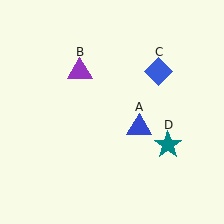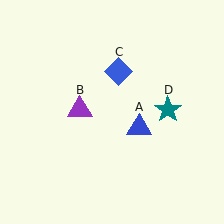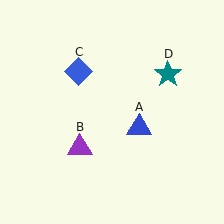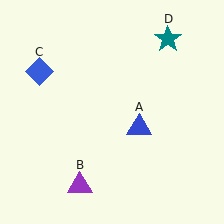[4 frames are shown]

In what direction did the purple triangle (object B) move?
The purple triangle (object B) moved down.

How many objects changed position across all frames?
3 objects changed position: purple triangle (object B), blue diamond (object C), teal star (object D).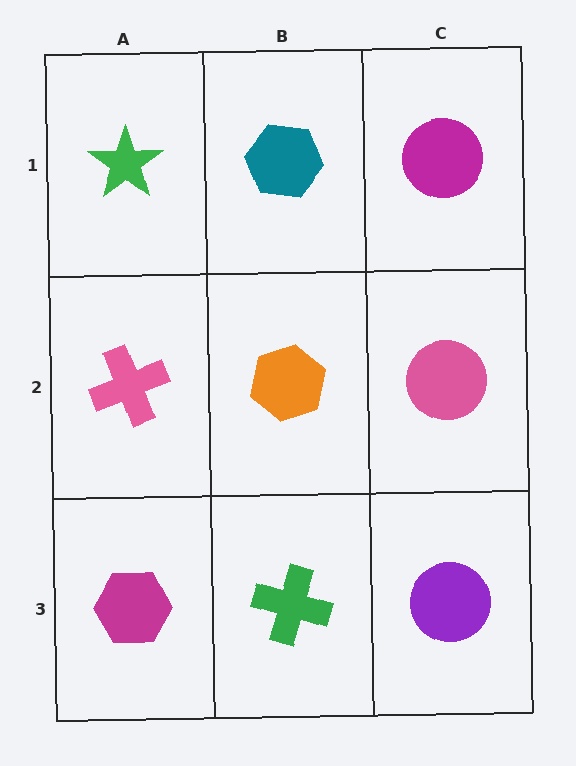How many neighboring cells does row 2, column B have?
4.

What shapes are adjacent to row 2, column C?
A magenta circle (row 1, column C), a purple circle (row 3, column C), an orange hexagon (row 2, column B).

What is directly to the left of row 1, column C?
A teal hexagon.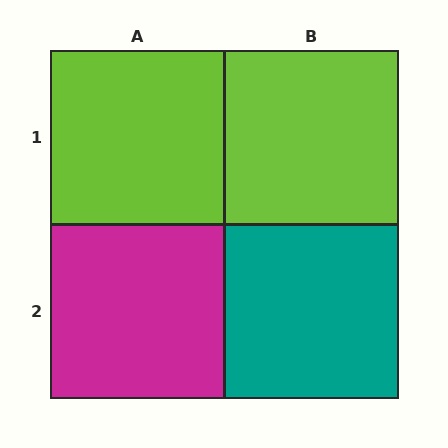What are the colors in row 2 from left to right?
Magenta, teal.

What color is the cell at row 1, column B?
Lime.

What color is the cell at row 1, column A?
Lime.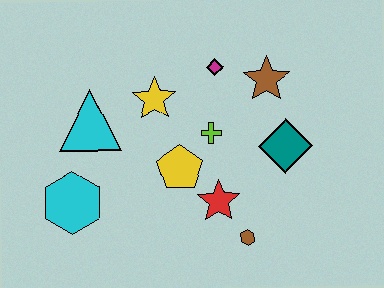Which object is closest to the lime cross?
The yellow pentagon is closest to the lime cross.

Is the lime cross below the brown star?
Yes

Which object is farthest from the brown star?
The cyan hexagon is farthest from the brown star.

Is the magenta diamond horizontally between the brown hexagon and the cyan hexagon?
Yes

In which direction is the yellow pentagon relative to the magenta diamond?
The yellow pentagon is below the magenta diamond.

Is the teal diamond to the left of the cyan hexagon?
No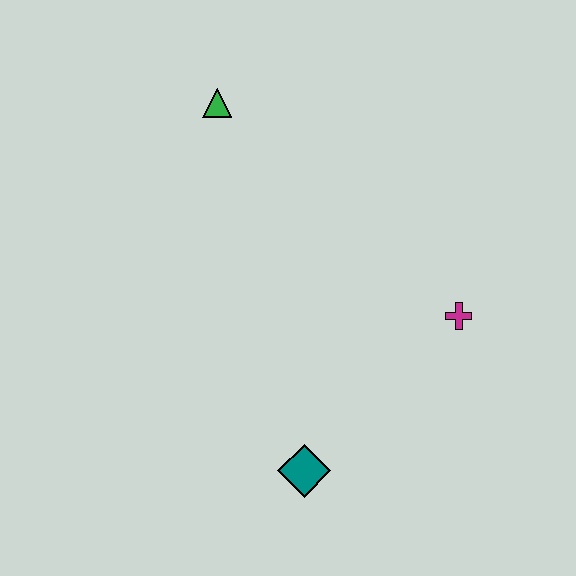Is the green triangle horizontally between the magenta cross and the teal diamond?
No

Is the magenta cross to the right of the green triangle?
Yes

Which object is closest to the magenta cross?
The teal diamond is closest to the magenta cross.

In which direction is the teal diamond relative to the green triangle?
The teal diamond is below the green triangle.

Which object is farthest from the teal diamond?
The green triangle is farthest from the teal diamond.